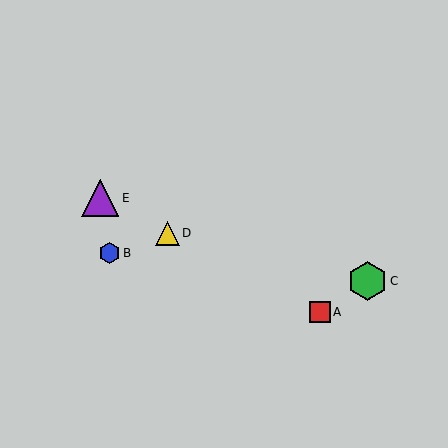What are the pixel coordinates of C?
Object C is at (367, 281).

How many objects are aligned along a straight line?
3 objects (A, D, E) are aligned along a straight line.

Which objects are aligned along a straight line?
Objects A, D, E are aligned along a straight line.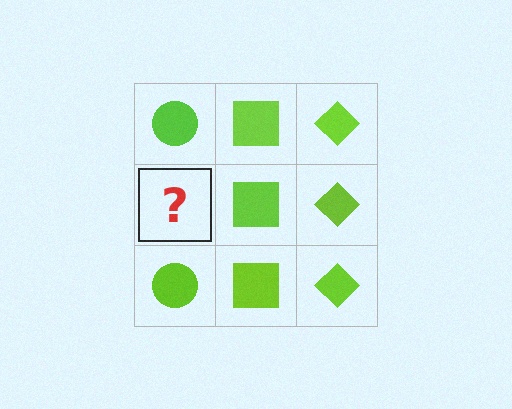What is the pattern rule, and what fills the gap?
The rule is that each column has a consistent shape. The gap should be filled with a lime circle.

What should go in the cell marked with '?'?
The missing cell should contain a lime circle.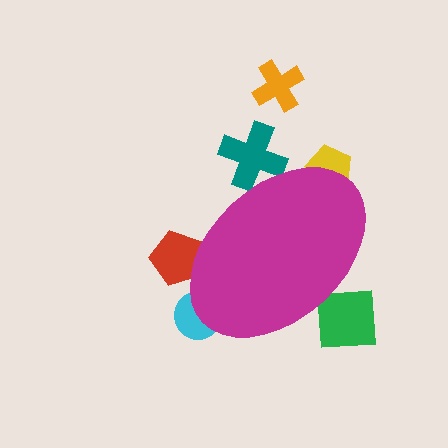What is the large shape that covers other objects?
A magenta ellipse.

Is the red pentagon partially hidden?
Yes, the red pentagon is partially hidden behind the magenta ellipse.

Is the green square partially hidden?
Yes, the green square is partially hidden behind the magenta ellipse.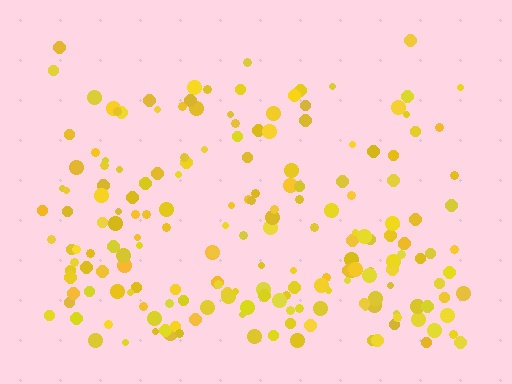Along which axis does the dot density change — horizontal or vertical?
Vertical.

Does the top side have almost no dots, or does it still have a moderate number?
Still a moderate number, just noticeably fewer than the bottom.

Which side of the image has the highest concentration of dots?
The bottom.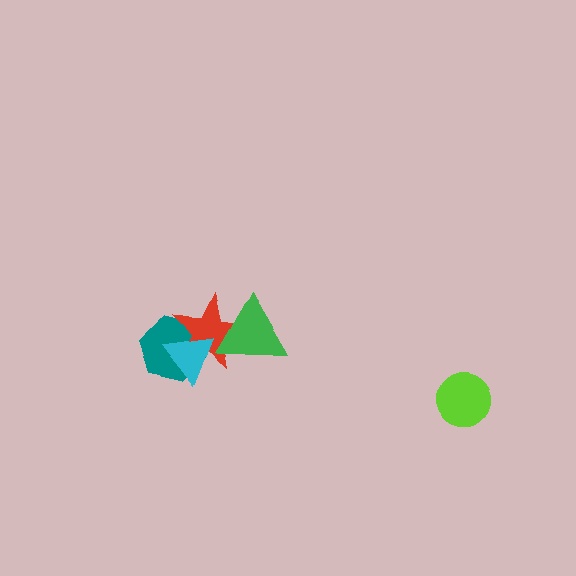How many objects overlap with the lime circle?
0 objects overlap with the lime circle.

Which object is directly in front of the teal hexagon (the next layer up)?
The red star is directly in front of the teal hexagon.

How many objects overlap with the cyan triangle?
2 objects overlap with the cyan triangle.